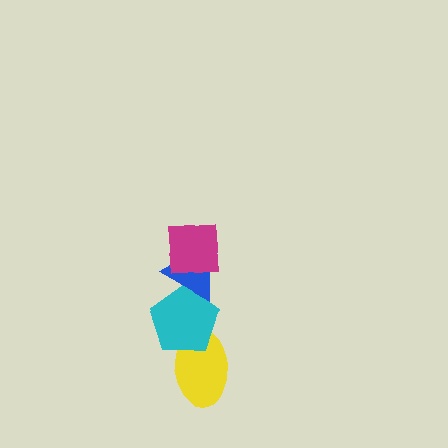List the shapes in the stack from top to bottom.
From top to bottom: the magenta square, the blue triangle, the cyan pentagon, the yellow ellipse.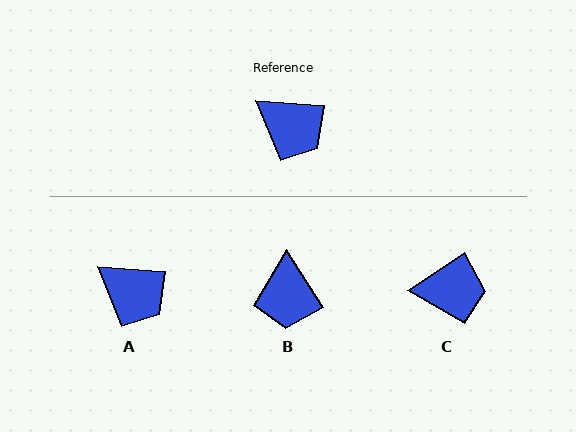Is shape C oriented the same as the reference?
No, it is off by about 38 degrees.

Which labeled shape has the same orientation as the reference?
A.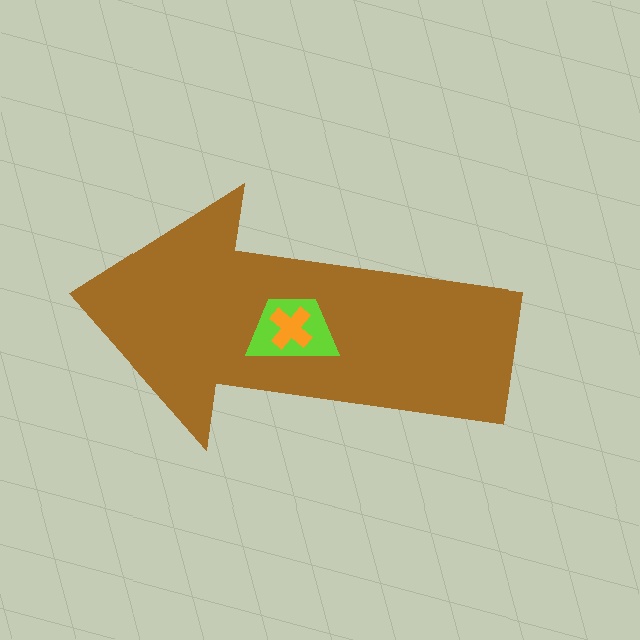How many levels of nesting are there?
3.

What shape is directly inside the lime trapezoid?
The orange cross.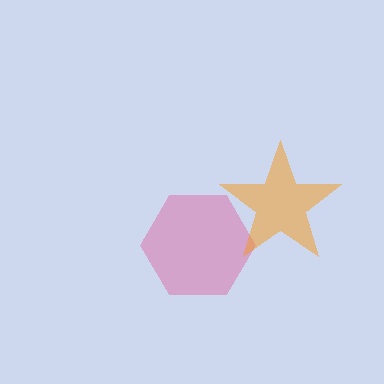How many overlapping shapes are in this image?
There are 2 overlapping shapes in the image.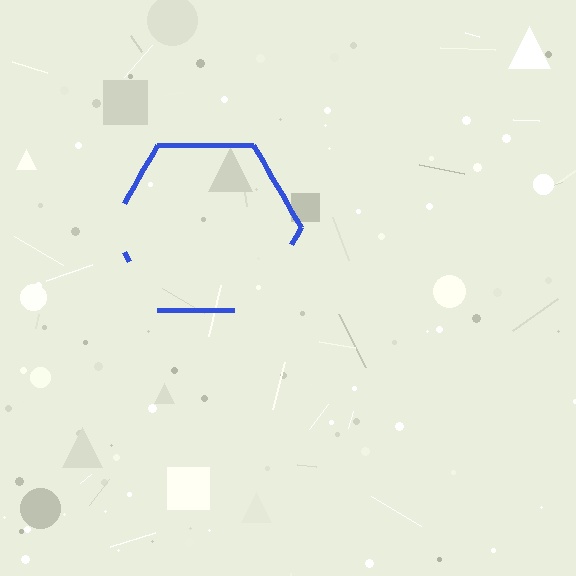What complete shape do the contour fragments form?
The contour fragments form a hexagon.